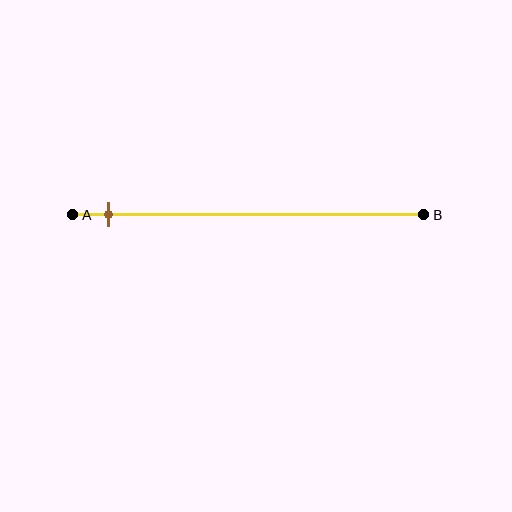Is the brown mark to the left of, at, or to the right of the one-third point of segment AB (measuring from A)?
The brown mark is to the left of the one-third point of segment AB.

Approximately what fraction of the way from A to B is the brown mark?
The brown mark is approximately 10% of the way from A to B.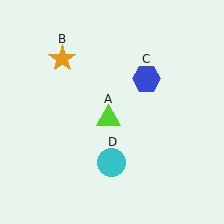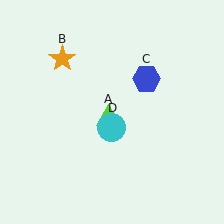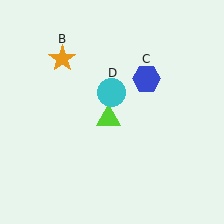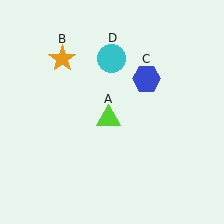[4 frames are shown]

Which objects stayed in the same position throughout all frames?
Lime triangle (object A) and orange star (object B) and blue hexagon (object C) remained stationary.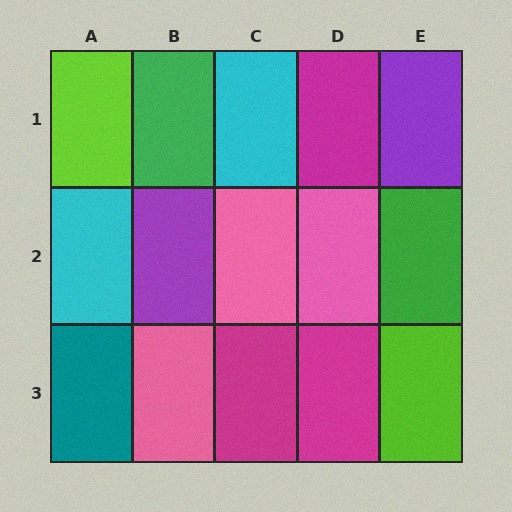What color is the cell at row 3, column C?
Magenta.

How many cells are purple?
2 cells are purple.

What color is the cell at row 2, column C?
Pink.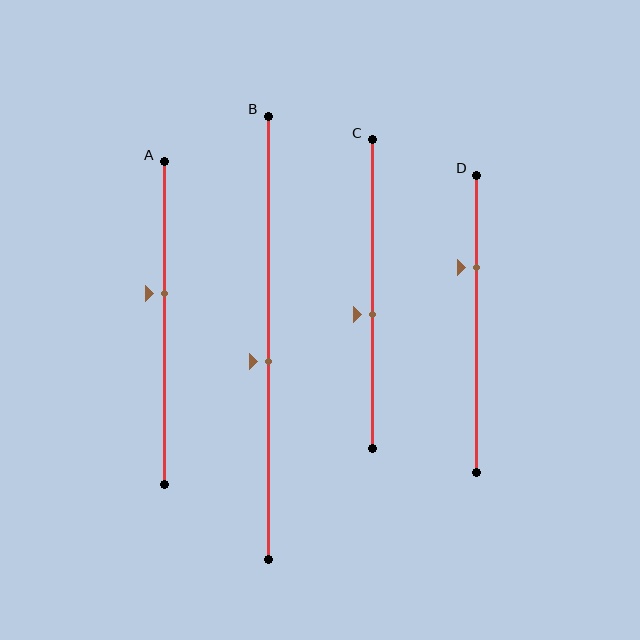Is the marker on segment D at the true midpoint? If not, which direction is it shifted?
No, the marker on segment D is shifted upward by about 19% of the segment length.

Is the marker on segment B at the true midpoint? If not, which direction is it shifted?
No, the marker on segment B is shifted downward by about 5% of the segment length.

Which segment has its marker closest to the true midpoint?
Segment B has its marker closest to the true midpoint.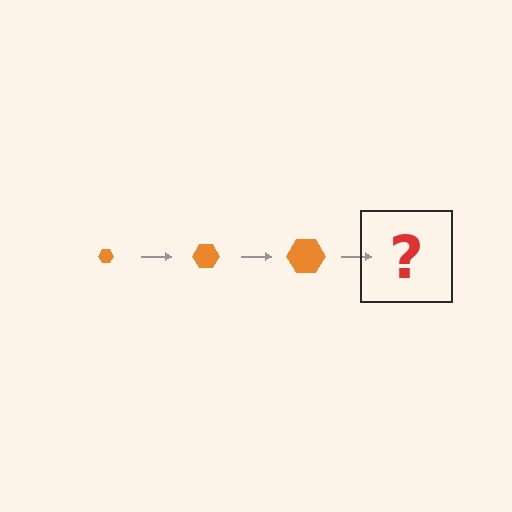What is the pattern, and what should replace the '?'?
The pattern is that the hexagon gets progressively larger each step. The '?' should be an orange hexagon, larger than the previous one.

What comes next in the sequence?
The next element should be an orange hexagon, larger than the previous one.